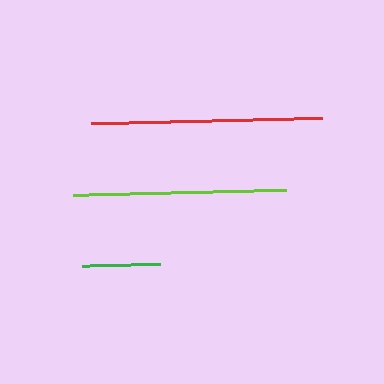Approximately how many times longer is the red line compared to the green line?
The red line is approximately 2.9 times the length of the green line.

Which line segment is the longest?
The red line is the longest at approximately 231 pixels.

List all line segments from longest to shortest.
From longest to shortest: red, lime, green.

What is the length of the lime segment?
The lime segment is approximately 213 pixels long.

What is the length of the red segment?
The red segment is approximately 231 pixels long.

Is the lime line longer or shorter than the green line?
The lime line is longer than the green line.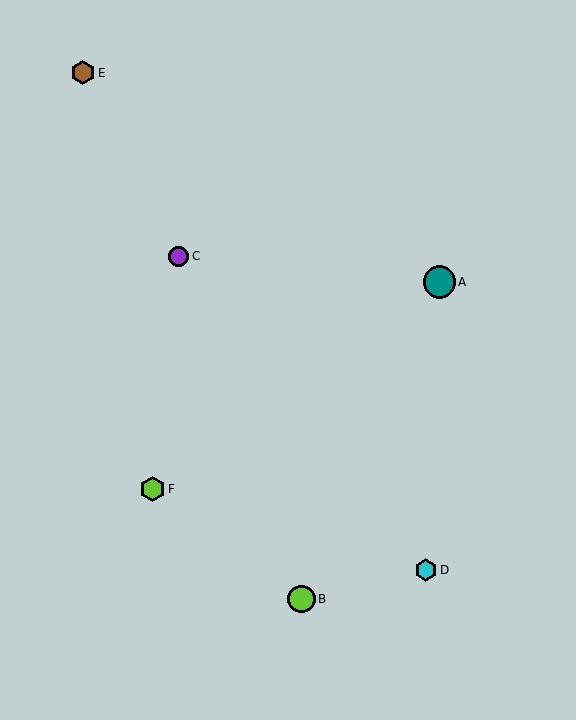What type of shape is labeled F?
Shape F is a lime hexagon.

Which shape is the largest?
The teal circle (labeled A) is the largest.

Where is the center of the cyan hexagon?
The center of the cyan hexagon is at (426, 570).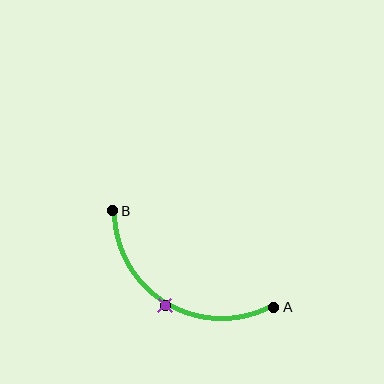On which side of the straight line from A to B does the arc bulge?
The arc bulges below the straight line connecting A and B.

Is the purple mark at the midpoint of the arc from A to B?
Yes. The purple mark lies on the arc at equal arc-length from both A and B — it is the arc midpoint.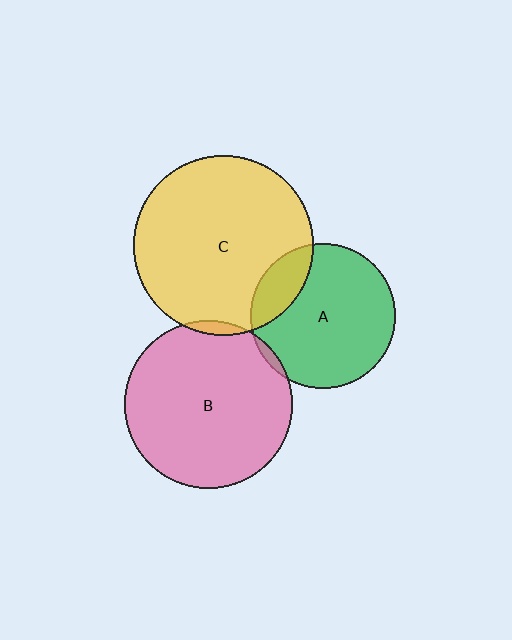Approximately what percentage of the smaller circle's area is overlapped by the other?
Approximately 5%.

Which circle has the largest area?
Circle C (yellow).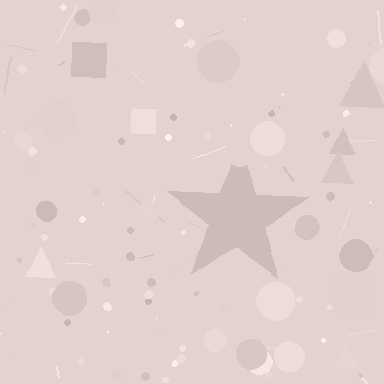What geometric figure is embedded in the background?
A star is embedded in the background.